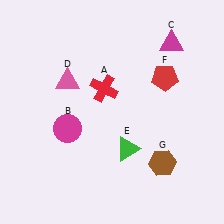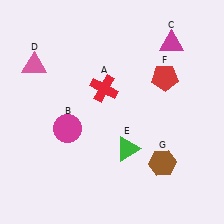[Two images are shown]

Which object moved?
The pink triangle (D) moved left.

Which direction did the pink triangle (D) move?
The pink triangle (D) moved left.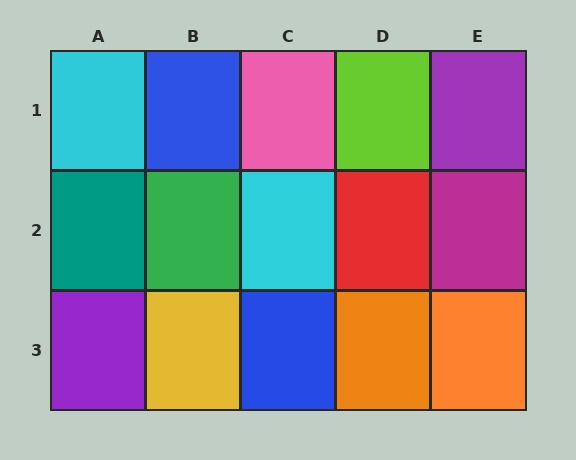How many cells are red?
1 cell is red.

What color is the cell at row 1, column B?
Blue.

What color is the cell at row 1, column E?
Purple.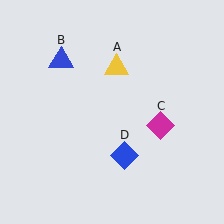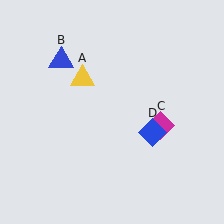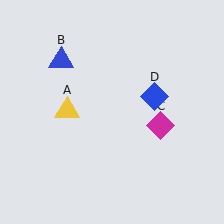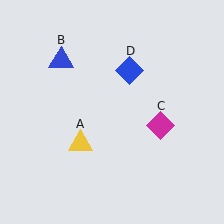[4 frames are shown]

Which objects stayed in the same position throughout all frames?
Blue triangle (object B) and magenta diamond (object C) remained stationary.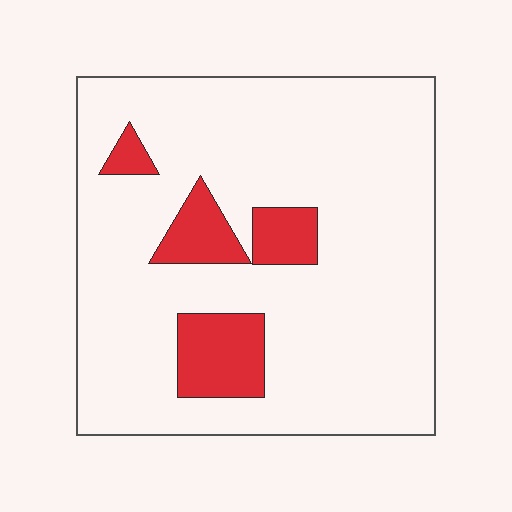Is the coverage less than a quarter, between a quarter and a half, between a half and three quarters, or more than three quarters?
Less than a quarter.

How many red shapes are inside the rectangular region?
4.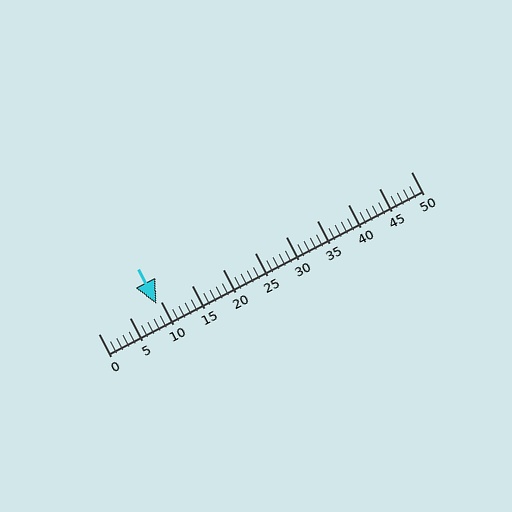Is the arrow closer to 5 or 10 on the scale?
The arrow is closer to 10.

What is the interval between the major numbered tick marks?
The major tick marks are spaced 5 units apart.